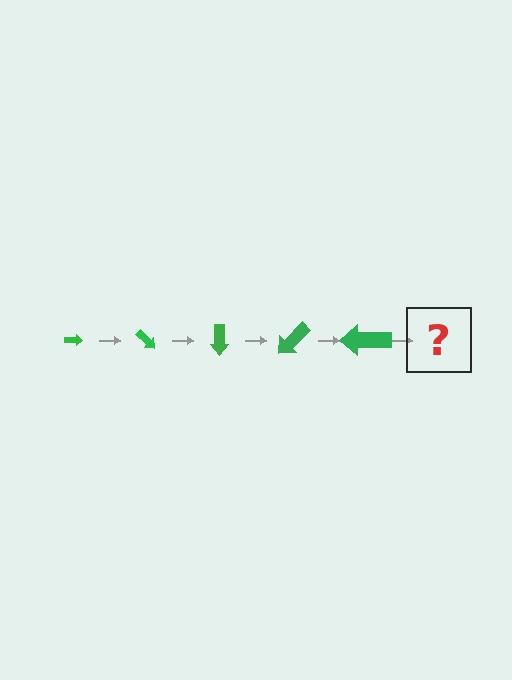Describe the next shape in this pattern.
It should be an arrow, larger than the previous one and rotated 225 degrees from the start.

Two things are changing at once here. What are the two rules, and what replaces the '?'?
The two rules are that the arrow grows larger each step and it rotates 45 degrees each step. The '?' should be an arrow, larger than the previous one and rotated 225 degrees from the start.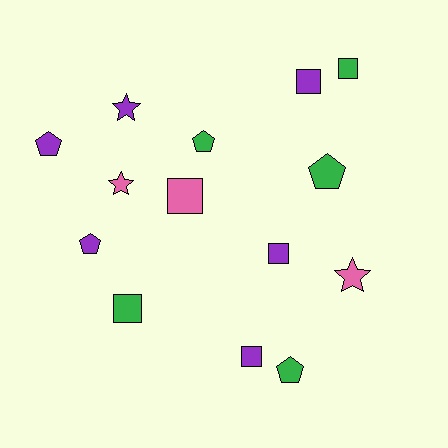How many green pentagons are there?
There are 3 green pentagons.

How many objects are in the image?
There are 14 objects.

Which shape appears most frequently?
Square, with 6 objects.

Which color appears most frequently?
Purple, with 6 objects.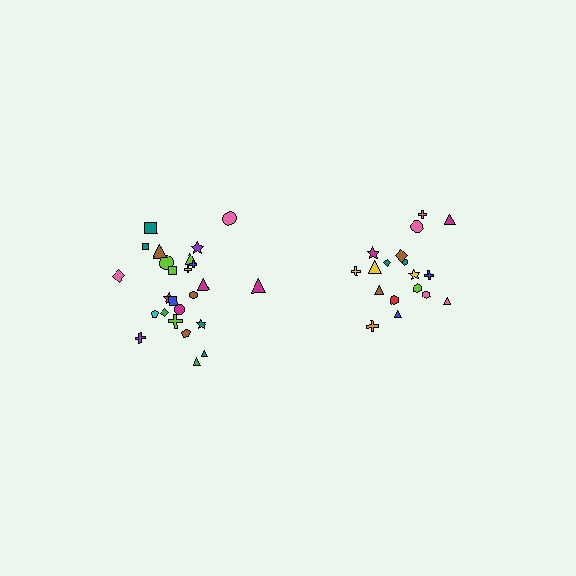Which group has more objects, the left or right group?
The left group.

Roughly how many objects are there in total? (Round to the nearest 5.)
Roughly 45 objects in total.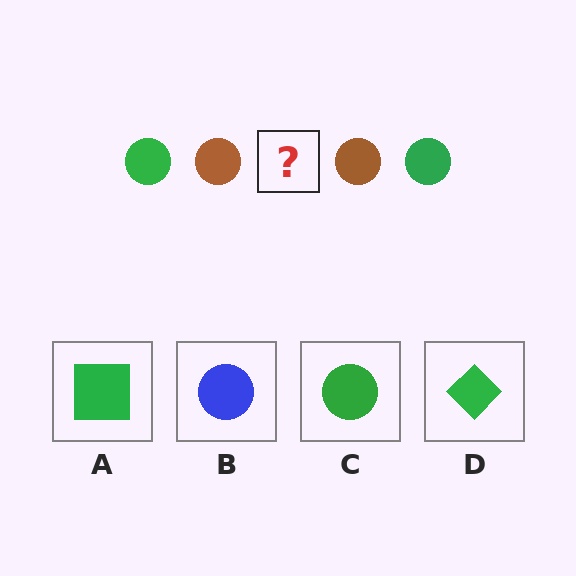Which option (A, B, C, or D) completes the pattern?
C.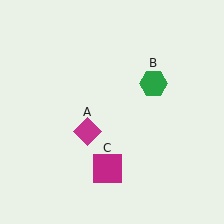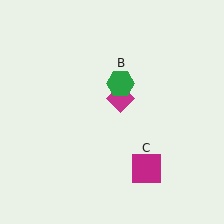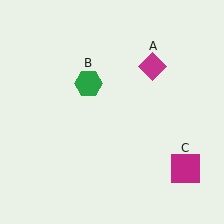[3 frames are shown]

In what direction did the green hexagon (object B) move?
The green hexagon (object B) moved left.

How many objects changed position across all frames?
3 objects changed position: magenta diamond (object A), green hexagon (object B), magenta square (object C).